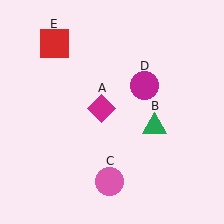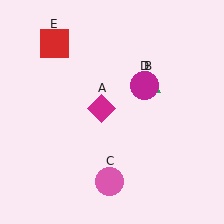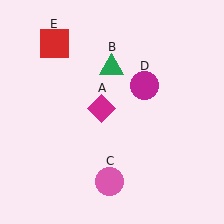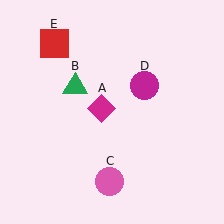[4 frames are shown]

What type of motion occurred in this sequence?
The green triangle (object B) rotated counterclockwise around the center of the scene.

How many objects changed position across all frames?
1 object changed position: green triangle (object B).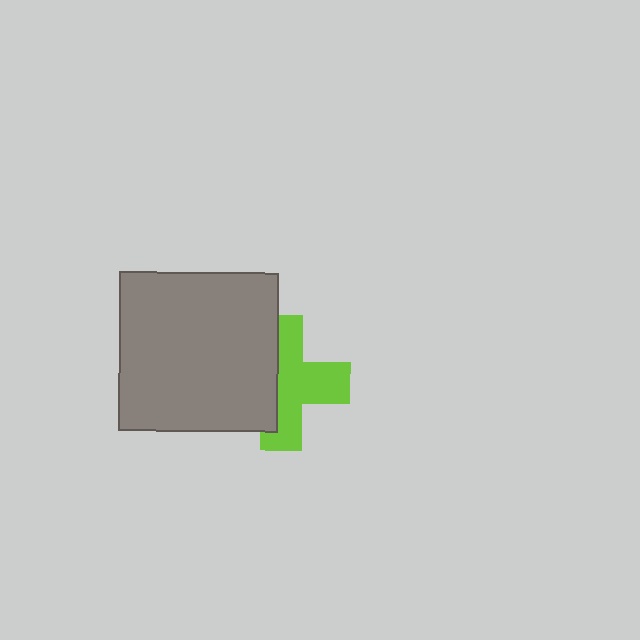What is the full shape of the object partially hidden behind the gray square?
The partially hidden object is a lime cross.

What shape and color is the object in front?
The object in front is a gray square.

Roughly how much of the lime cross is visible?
About half of it is visible (roughly 58%).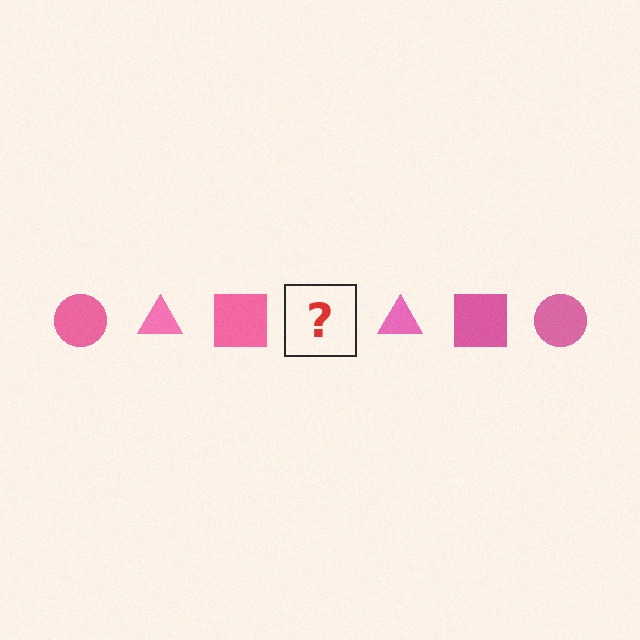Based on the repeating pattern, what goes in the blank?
The blank should be a pink circle.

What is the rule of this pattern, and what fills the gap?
The rule is that the pattern cycles through circle, triangle, square shapes in pink. The gap should be filled with a pink circle.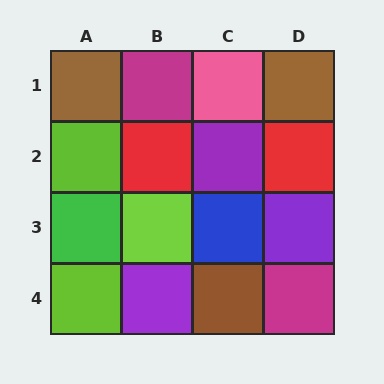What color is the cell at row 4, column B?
Purple.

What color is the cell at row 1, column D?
Brown.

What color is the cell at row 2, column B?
Red.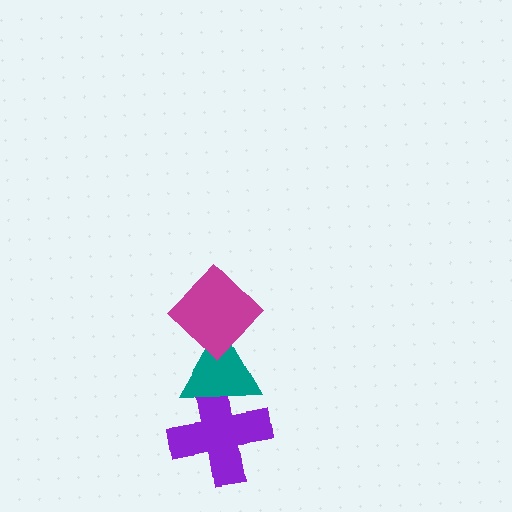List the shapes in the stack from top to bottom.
From top to bottom: the magenta diamond, the teal triangle, the purple cross.